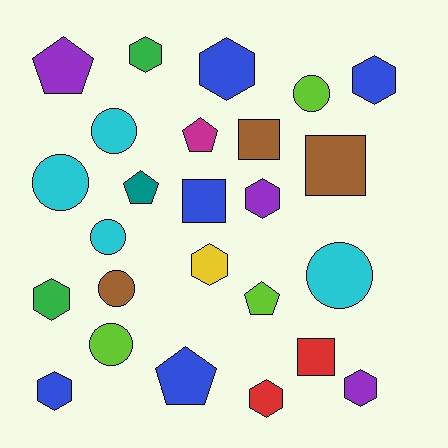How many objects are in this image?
There are 25 objects.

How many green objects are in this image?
There are 2 green objects.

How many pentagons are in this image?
There are 5 pentagons.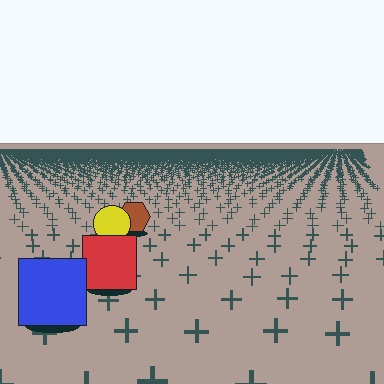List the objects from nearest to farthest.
From nearest to farthest: the blue square, the red square, the yellow circle, the brown hexagon.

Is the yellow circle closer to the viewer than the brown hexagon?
Yes. The yellow circle is closer — you can tell from the texture gradient: the ground texture is coarser near it.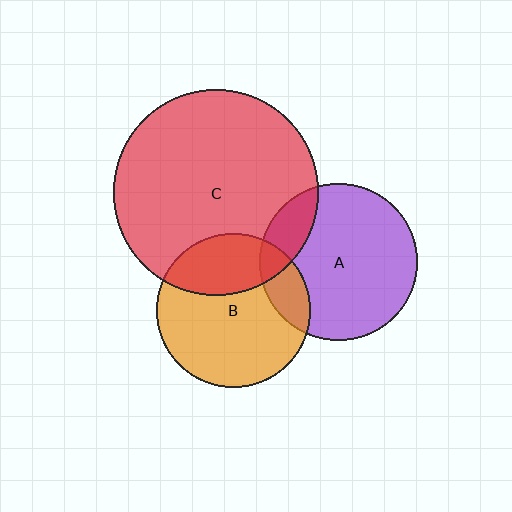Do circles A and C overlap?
Yes.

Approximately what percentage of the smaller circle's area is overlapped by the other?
Approximately 15%.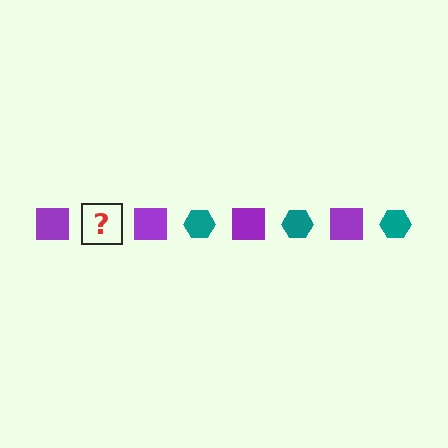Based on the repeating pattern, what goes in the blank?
The blank should be a teal hexagon.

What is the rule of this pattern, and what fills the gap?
The rule is that the pattern alternates between purple square and teal hexagon. The gap should be filled with a teal hexagon.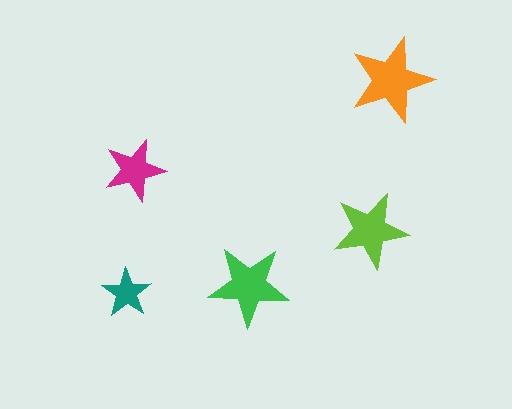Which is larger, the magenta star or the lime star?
The lime one.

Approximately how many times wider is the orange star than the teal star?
About 1.5 times wider.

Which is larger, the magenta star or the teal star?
The magenta one.